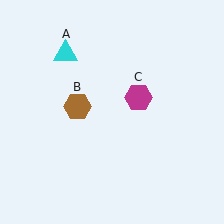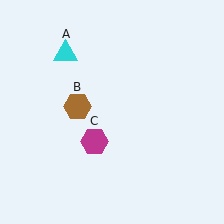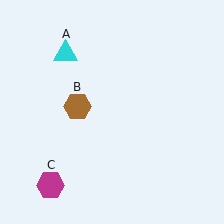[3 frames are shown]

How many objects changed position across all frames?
1 object changed position: magenta hexagon (object C).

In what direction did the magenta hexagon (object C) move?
The magenta hexagon (object C) moved down and to the left.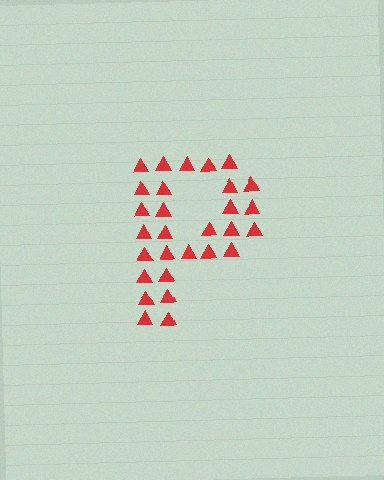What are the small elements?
The small elements are triangles.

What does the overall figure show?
The overall figure shows the letter P.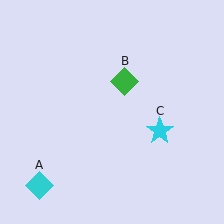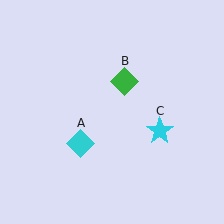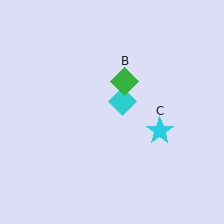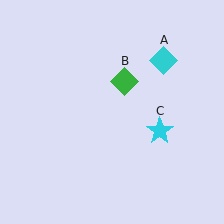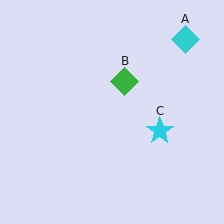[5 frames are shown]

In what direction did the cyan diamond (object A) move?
The cyan diamond (object A) moved up and to the right.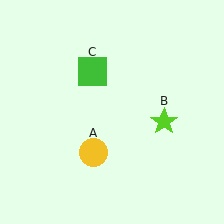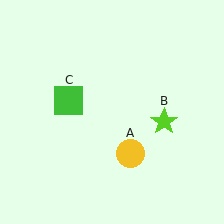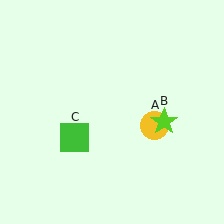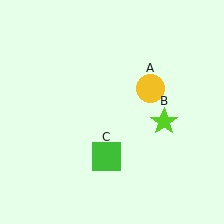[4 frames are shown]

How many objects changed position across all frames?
2 objects changed position: yellow circle (object A), green square (object C).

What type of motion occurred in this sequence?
The yellow circle (object A), green square (object C) rotated counterclockwise around the center of the scene.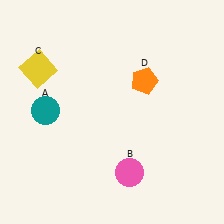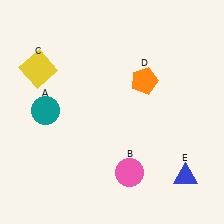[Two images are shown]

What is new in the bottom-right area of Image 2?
A blue triangle (E) was added in the bottom-right area of Image 2.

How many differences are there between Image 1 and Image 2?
There is 1 difference between the two images.